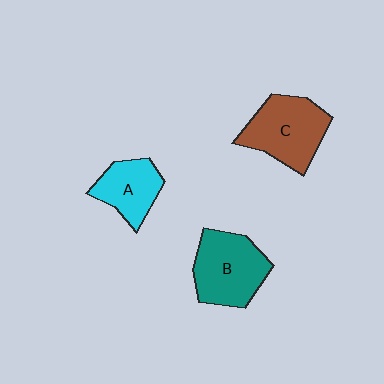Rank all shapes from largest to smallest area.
From largest to smallest: B (teal), C (brown), A (cyan).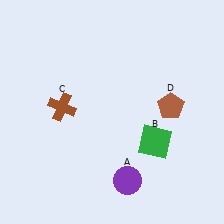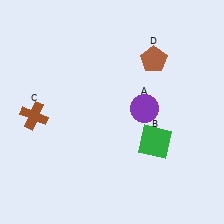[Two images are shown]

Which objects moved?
The objects that moved are: the purple circle (A), the brown cross (C), the brown pentagon (D).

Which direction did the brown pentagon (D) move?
The brown pentagon (D) moved up.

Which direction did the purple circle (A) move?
The purple circle (A) moved up.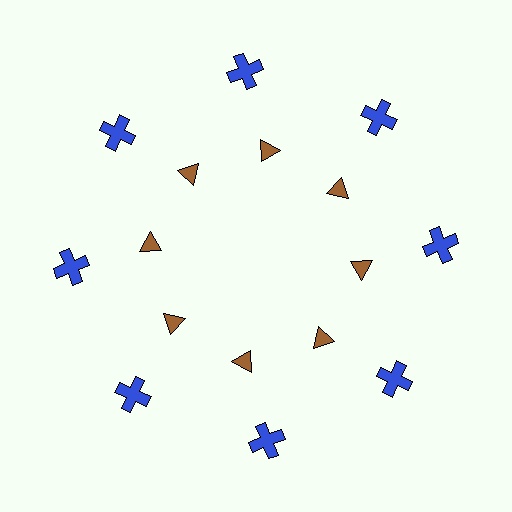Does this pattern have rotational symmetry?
Yes, this pattern has 8-fold rotational symmetry. It looks the same after rotating 45 degrees around the center.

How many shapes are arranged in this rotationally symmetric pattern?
There are 16 shapes, arranged in 8 groups of 2.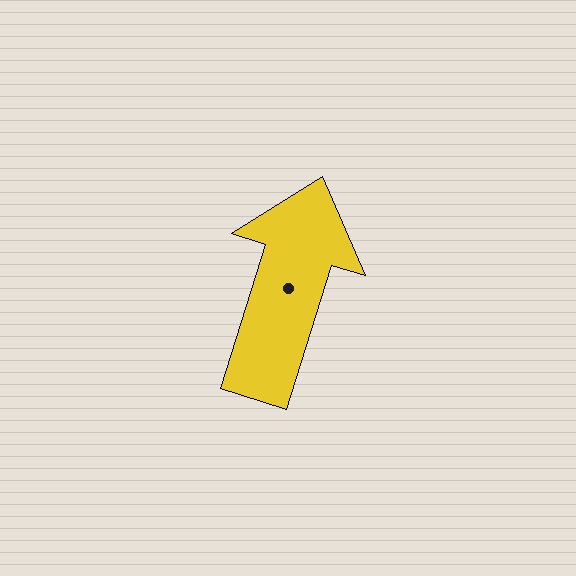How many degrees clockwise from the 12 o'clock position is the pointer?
Approximately 17 degrees.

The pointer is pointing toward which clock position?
Roughly 1 o'clock.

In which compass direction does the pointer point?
North.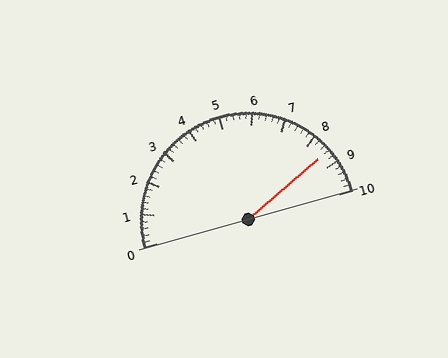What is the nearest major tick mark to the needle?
The nearest major tick mark is 9.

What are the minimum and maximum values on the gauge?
The gauge ranges from 0 to 10.